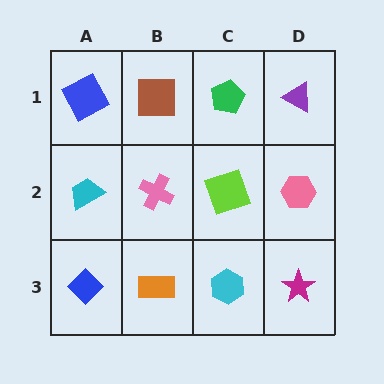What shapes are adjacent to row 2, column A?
A blue square (row 1, column A), a blue diamond (row 3, column A), a pink cross (row 2, column B).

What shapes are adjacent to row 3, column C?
A lime square (row 2, column C), an orange rectangle (row 3, column B), a magenta star (row 3, column D).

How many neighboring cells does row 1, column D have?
2.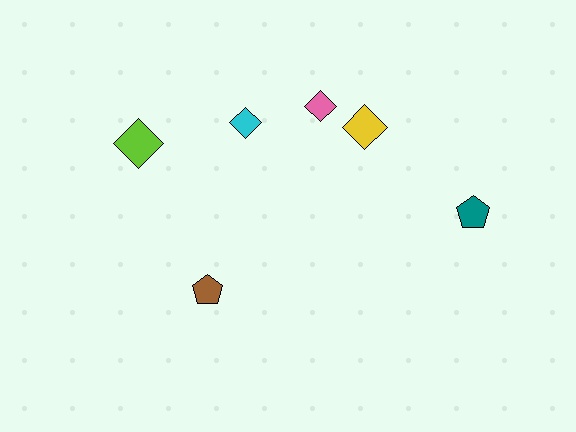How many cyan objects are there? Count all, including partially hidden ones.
There is 1 cyan object.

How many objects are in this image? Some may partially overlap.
There are 6 objects.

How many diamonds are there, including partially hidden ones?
There are 4 diamonds.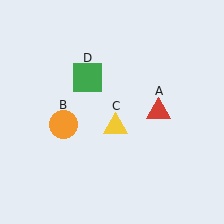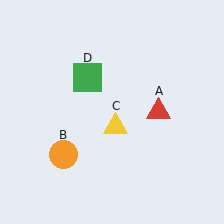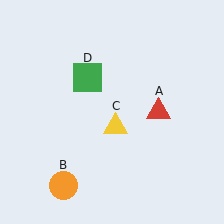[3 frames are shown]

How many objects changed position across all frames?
1 object changed position: orange circle (object B).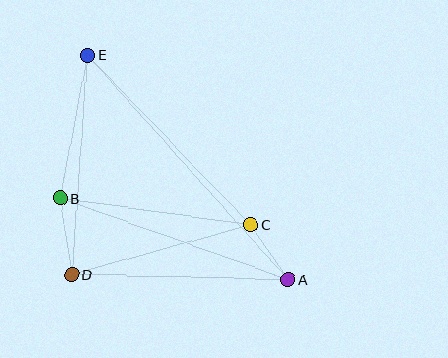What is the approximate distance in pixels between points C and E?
The distance between C and E is approximately 235 pixels.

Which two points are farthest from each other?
Points A and E are farthest from each other.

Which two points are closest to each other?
Points A and C are closest to each other.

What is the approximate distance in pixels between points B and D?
The distance between B and D is approximately 77 pixels.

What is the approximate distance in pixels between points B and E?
The distance between B and E is approximately 145 pixels.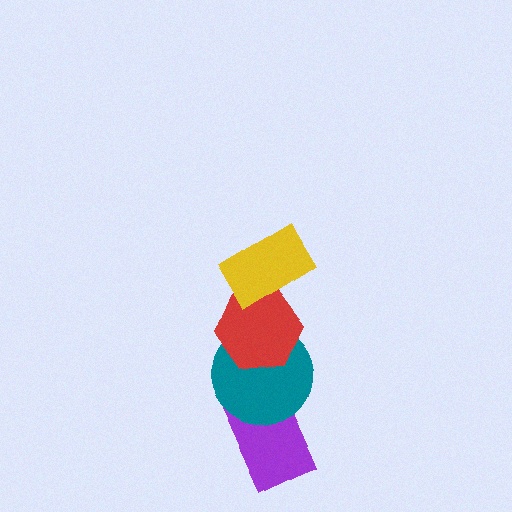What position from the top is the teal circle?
The teal circle is 3rd from the top.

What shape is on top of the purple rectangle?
The teal circle is on top of the purple rectangle.